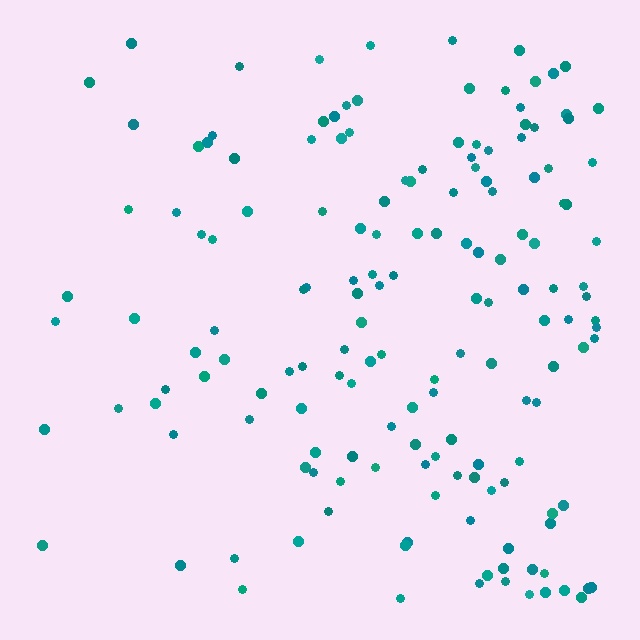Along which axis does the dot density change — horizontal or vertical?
Horizontal.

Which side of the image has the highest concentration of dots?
The right.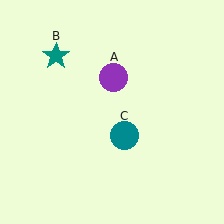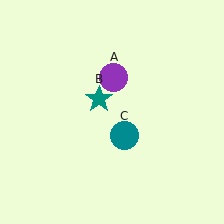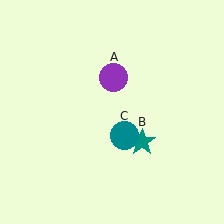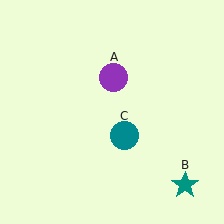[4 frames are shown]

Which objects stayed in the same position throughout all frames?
Purple circle (object A) and teal circle (object C) remained stationary.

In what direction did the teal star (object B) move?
The teal star (object B) moved down and to the right.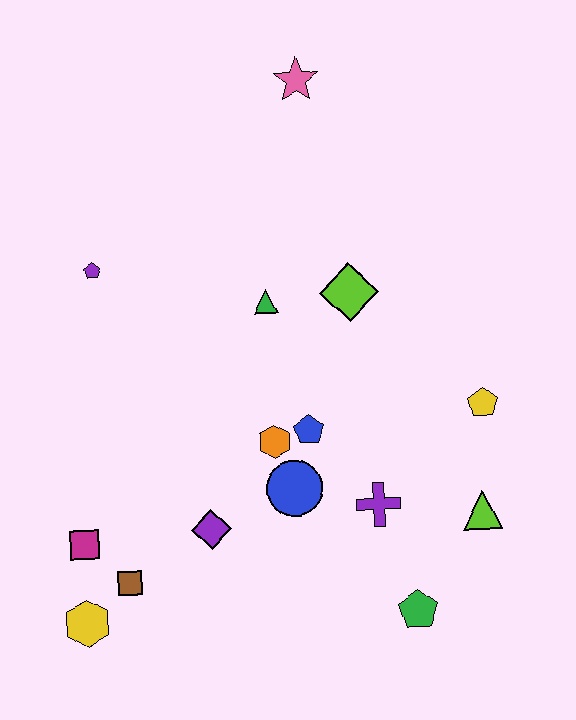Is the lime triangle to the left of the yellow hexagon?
No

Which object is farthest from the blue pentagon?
The pink star is farthest from the blue pentagon.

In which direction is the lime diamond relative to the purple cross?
The lime diamond is above the purple cross.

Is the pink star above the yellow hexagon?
Yes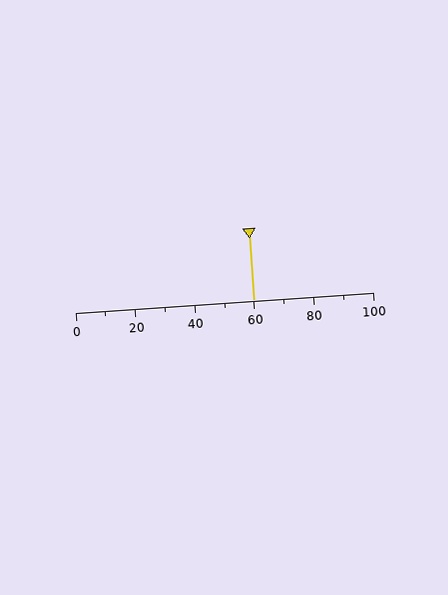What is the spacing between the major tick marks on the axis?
The major ticks are spaced 20 apart.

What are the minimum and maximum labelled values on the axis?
The axis runs from 0 to 100.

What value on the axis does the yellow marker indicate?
The marker indicates approximately 60.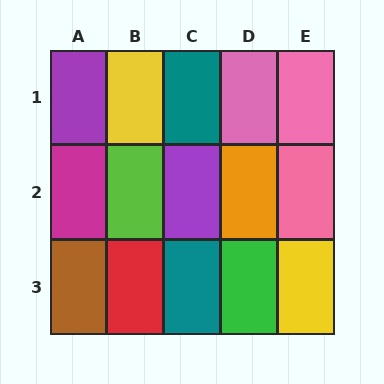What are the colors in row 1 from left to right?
Purple, yellow, teal, pink, pink.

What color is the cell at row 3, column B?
Red.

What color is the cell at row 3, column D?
Green.